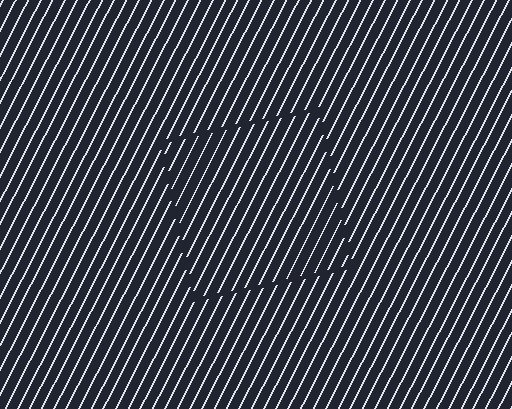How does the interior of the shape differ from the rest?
The interior of the shape contains the same grating, shifted by half a period — the contour is defined by the phase discontinuity where line-ends from the inner and outer gratings abut.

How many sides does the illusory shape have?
4 sides — the line-ends trace a square.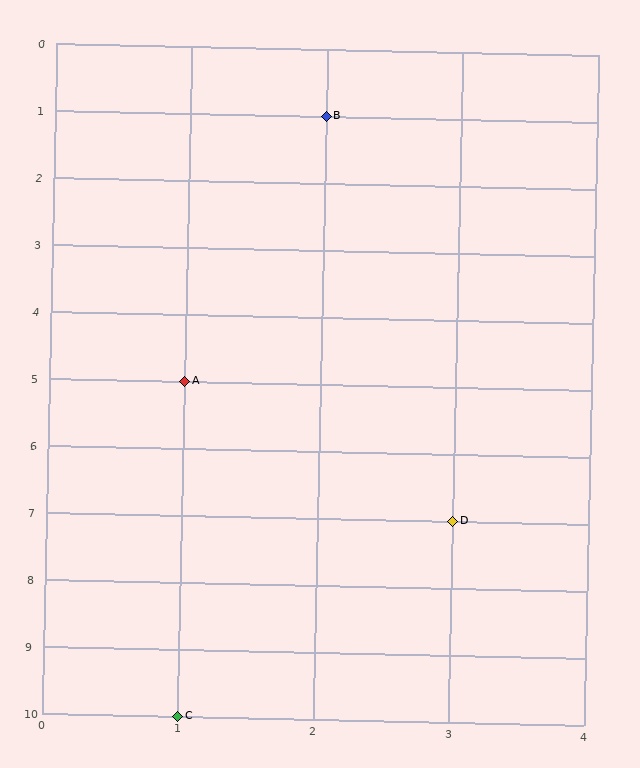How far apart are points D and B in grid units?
Points D and B are 1 column and 6 rows apart (about 6.1 grid units diagonally).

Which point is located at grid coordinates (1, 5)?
Point A is at (1, 5).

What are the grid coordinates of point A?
Point A is at grid coordinates (1, 5).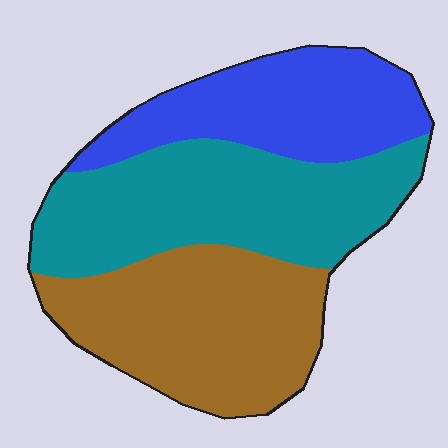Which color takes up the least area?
Blue, at roughly 25%.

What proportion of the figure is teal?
Teal takes up between a quarter and a half of the figure.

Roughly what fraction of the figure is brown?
Brown takes up about one third (1/3) of the figure.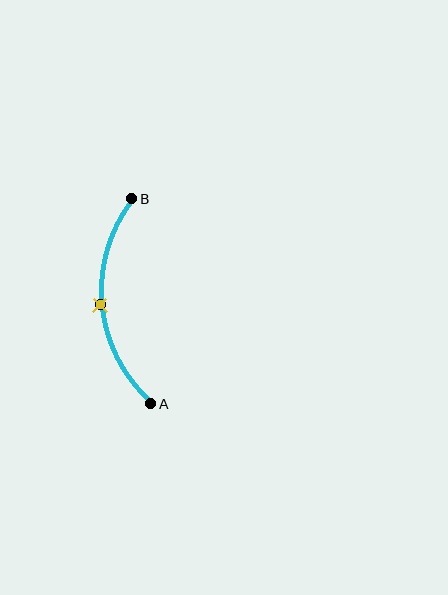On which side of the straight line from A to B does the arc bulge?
The arc bulges to the left of the straight line connecting A and B.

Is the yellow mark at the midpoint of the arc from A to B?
Yes. The yellow mark lies on the arc at equal arc-length from both A and B — it is the arc midpoint.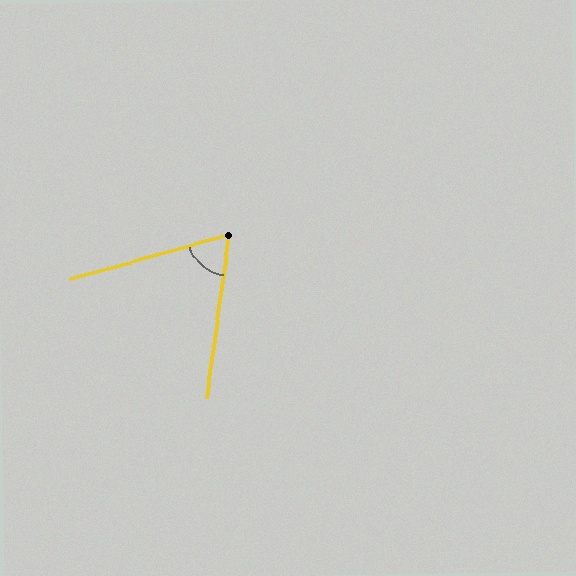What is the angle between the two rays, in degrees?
Approximately 66 degrees.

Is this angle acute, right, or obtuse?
It is acute.